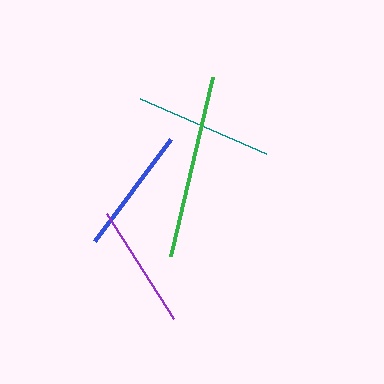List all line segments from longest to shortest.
From longest to shortest: green, teal, blue, purple.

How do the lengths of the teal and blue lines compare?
The teal and blue lines are approximately the same length.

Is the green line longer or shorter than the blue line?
The green line is longer than the blue line.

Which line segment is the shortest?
The purple line is the shortest at approximately 125 pixels.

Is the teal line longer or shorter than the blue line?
The teal line is longer than the blue line.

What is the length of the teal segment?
The teal segment is approximately 137 pixels long.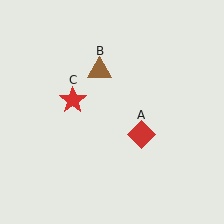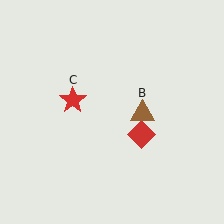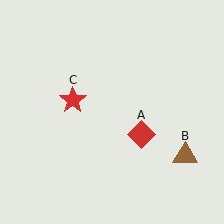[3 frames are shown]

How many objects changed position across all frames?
1 object changed position: brown triangle (object B).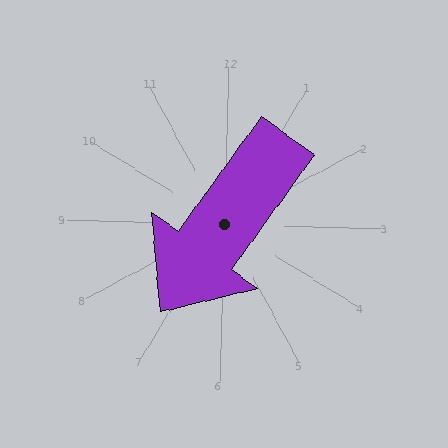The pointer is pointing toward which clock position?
Roughly 7 o'clock.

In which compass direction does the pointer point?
Southwest.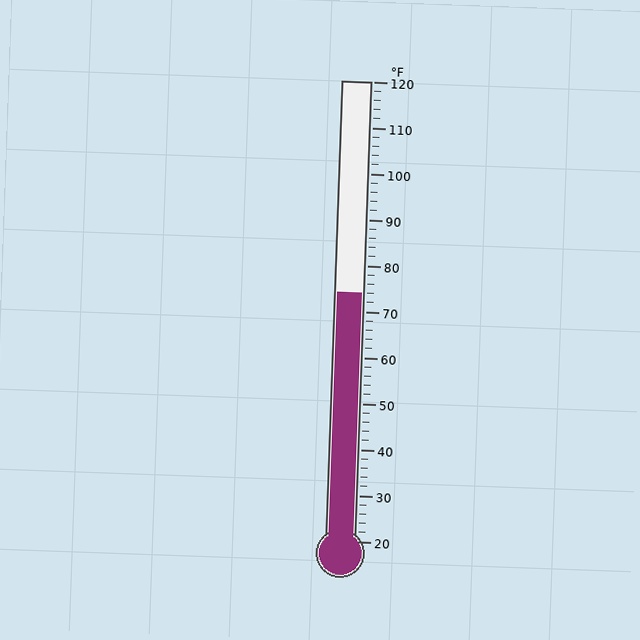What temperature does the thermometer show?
The thermometer shows approximately 74°F.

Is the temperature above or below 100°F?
The temperature is below 100°F.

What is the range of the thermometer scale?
The thermometer scale ranges from 20°F to 120°F.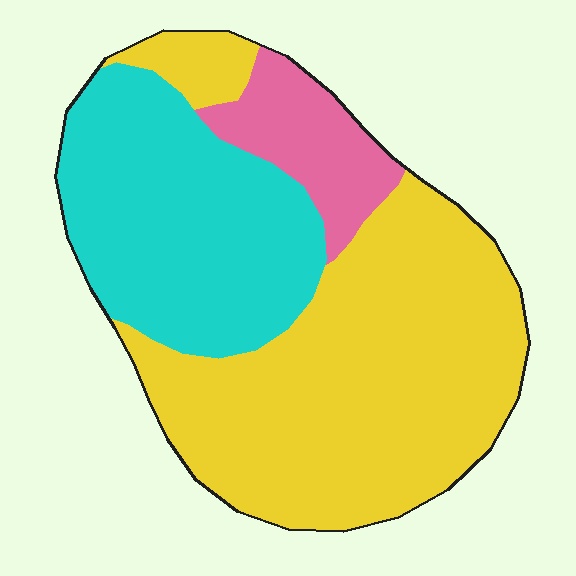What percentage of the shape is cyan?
Cyan takes up between a quarter and a half of the shape.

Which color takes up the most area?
Yellow, at roughly 55%.